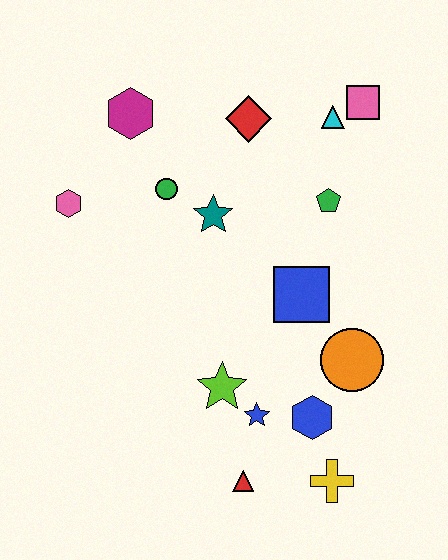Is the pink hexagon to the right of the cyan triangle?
No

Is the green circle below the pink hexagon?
No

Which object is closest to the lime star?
The blue star is closest to the lime star.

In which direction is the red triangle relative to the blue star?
The red triangle is below the blue star.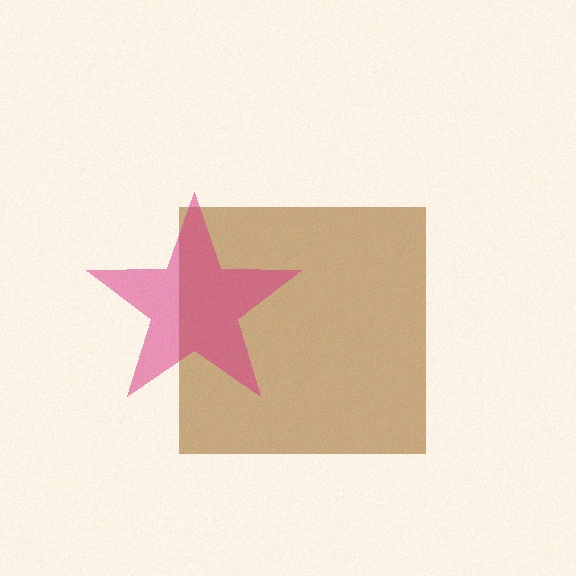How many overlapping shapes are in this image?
There are 2 overlapping shapes in the image.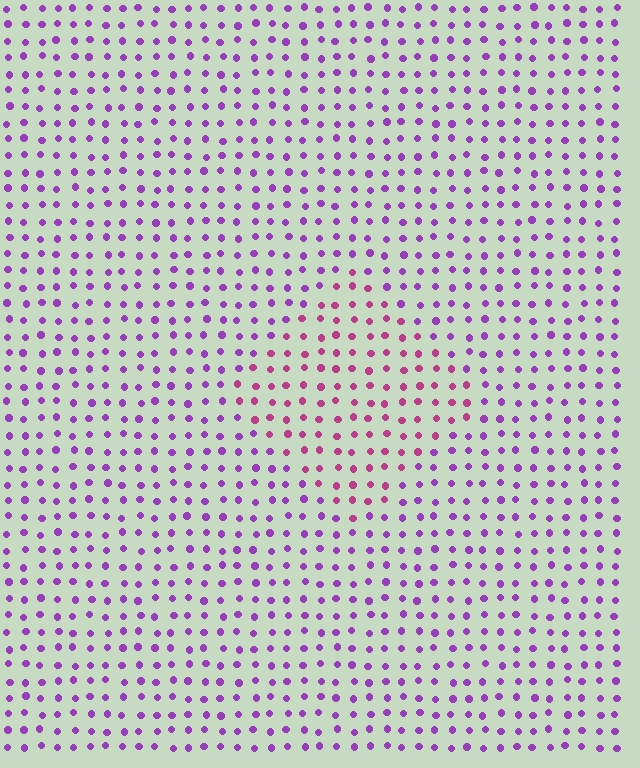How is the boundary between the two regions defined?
The boundary is defined purely by a slight shift in hue (about 39 degrees). Spacing, size, and orientation are identical on both sides.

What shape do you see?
I see a diamond.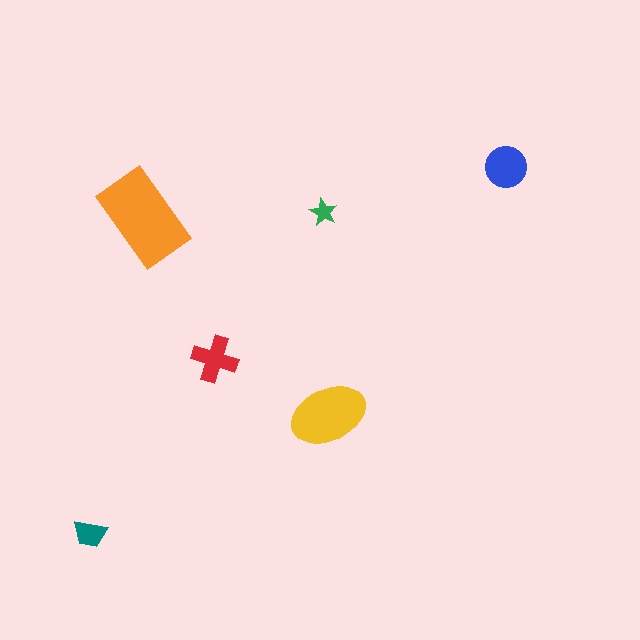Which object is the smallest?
The green star.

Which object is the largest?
The orange rectangle.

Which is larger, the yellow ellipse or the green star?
The yellow ellipse.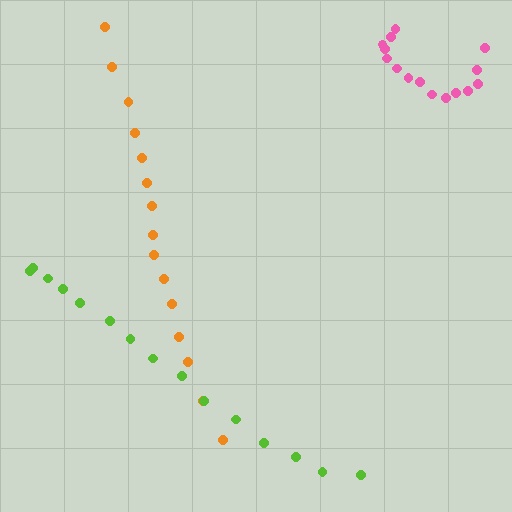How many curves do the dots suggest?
There are 3 distinct paths.